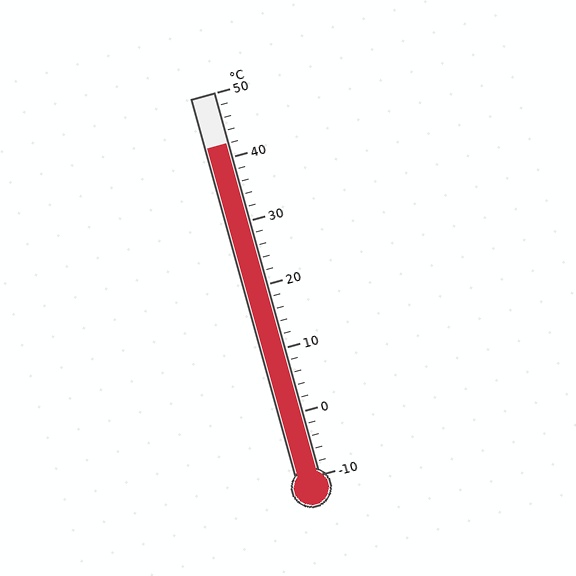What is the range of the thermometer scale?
The thermometer scale ranges from -10°C to 50°C.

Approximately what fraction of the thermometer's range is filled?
The thermometer is filled to approximately 85% of its range.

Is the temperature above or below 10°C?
The temperature is above 10°C.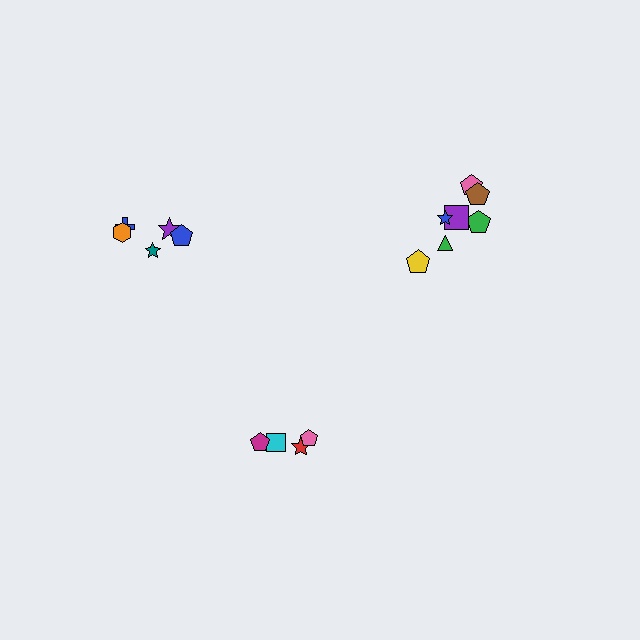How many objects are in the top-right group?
There are 7 objects.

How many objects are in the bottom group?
There are 4 objects.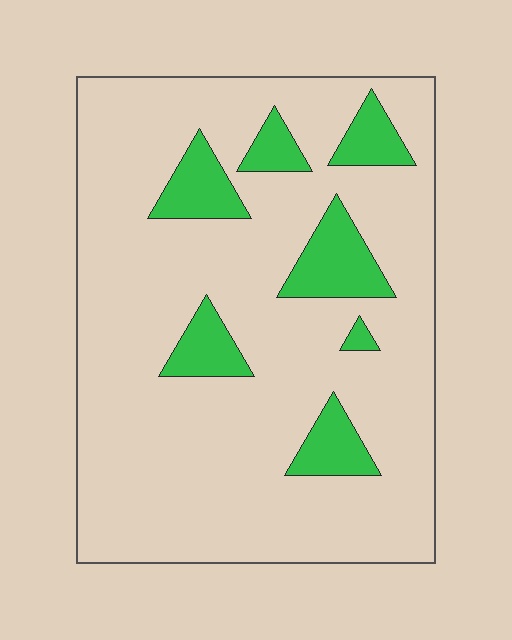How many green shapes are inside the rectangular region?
7.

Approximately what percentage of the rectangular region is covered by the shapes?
Approximately 15%.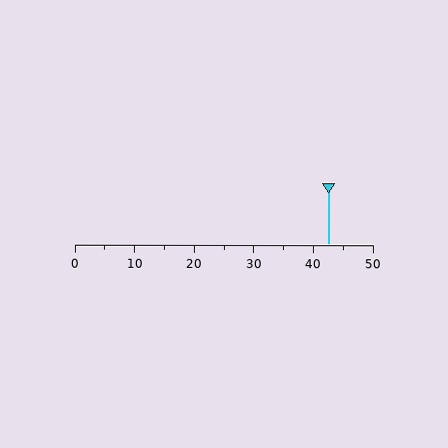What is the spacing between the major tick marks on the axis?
The major ticks are spaced 10 apart.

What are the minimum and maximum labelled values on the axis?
The axis runs from 0 to 50.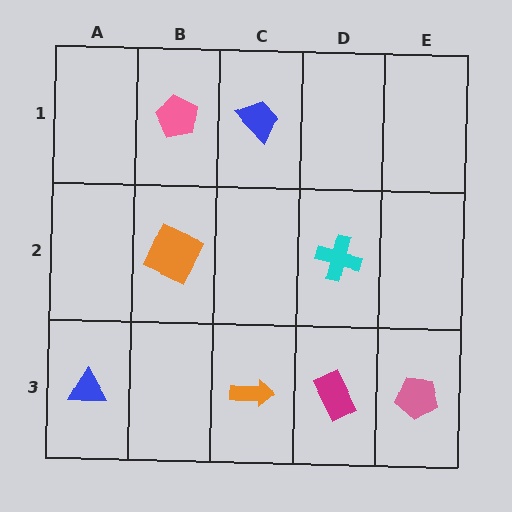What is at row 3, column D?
A magenta rectangle.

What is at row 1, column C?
A blue trapezoid.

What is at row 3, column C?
An orange arrow.